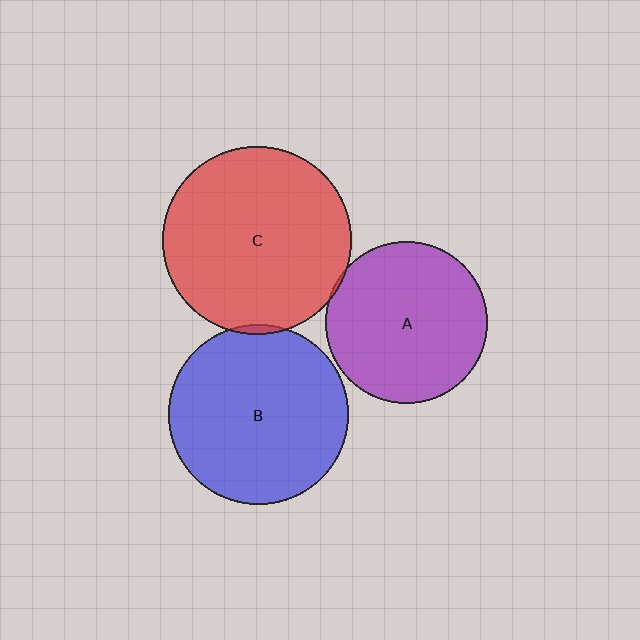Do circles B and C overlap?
Yes.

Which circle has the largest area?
Circle C (red).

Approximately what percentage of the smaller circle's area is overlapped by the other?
Approximately 5%.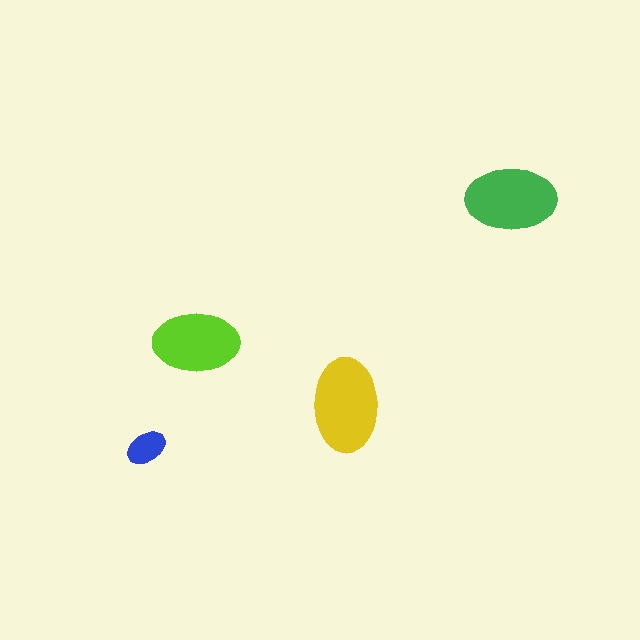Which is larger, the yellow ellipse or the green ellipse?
The yellow one.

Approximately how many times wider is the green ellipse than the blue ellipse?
About 2 times wider.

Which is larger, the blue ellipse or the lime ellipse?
The lime one.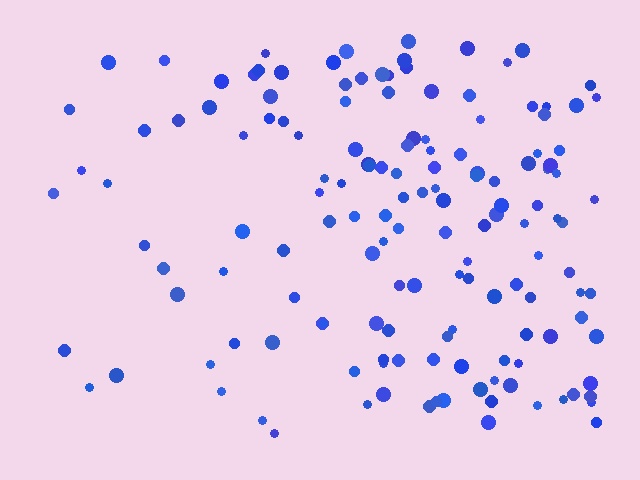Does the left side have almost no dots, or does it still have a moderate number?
Still a moderate number, just noticeably fewer than the right.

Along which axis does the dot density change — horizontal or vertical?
Horizontal.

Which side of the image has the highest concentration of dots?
The right.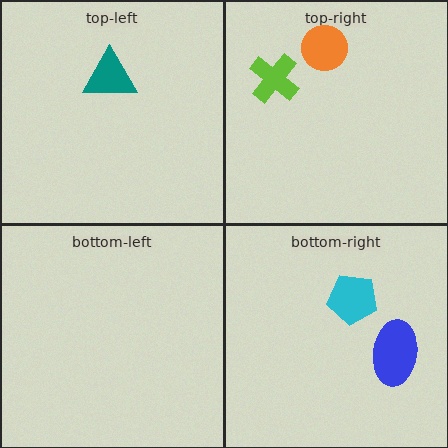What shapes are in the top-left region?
The teal triangle.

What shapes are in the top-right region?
The lime cross, the orange circle.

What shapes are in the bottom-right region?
The blue ellipse, the cyan pentagon.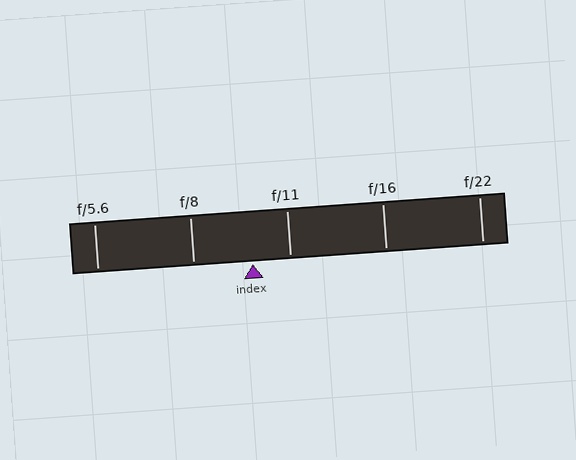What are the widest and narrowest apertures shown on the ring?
The widest aperture shown is f/5.6 and the narrowest is f/22.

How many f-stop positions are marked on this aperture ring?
There are 5 f-stop positions marked.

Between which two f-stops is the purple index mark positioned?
The index mark is between f/8 and f/11.